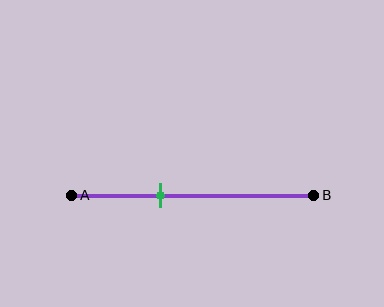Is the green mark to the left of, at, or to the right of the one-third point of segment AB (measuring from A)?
The green mark is to the right of the one-third point of segment AB.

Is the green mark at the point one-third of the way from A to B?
No, the mark is at about 35% from A, not at the 33% one-third point.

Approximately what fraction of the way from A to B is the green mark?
The green mark is approximately 35% of the way from A to B.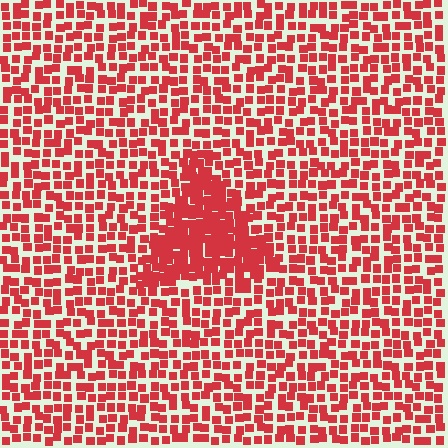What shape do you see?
I see a triangle.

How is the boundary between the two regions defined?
The boundary is defined by a change in element density (approximately 2.0x ratio). All elements are the same color, size, and shape.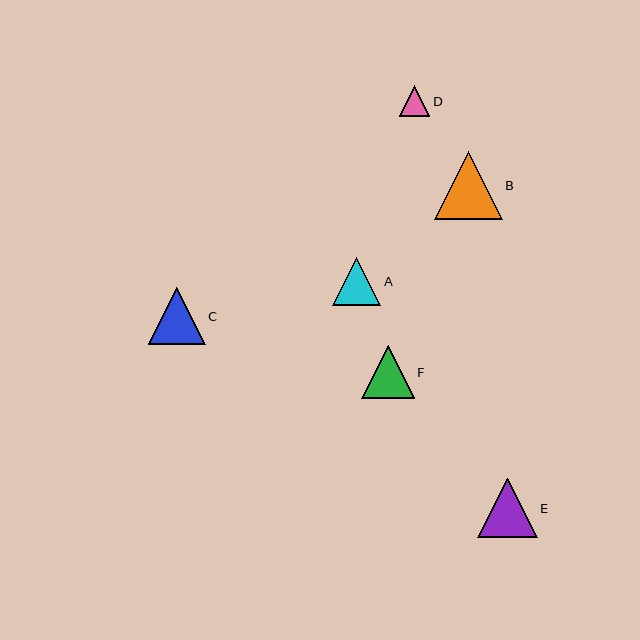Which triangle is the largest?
Triangle B is the largest with a size of approximately 68 pixels.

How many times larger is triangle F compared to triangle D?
Triangle F is approximately 1.7 times the size of triangle D.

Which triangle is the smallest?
Triangle D is the smallest with a size of approximately 31 pixels.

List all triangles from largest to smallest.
From largest to smallest: B, E, C, F, A, D.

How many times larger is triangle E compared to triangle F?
Triangle E is approximately 1.1 times the size of triangle F.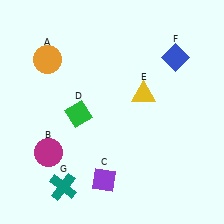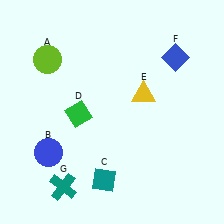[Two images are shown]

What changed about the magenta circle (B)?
In Image 1, B is magenta. In Image 2, it changed to blue.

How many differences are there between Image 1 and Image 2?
There are 3 differences between the two images.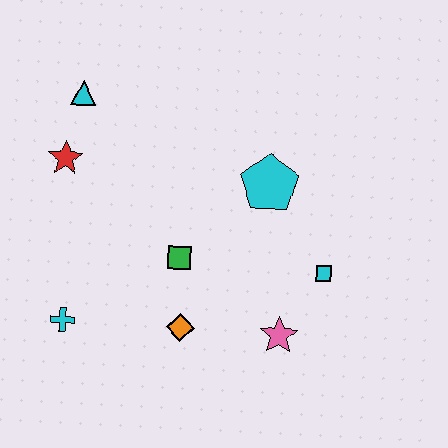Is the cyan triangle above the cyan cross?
Yes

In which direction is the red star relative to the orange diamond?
The red star is above the orange diamond.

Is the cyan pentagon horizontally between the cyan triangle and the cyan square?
Yes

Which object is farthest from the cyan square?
The cyan triangle is farthest from the cyan square.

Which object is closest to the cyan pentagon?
The cyan square is closest to the cyan pentagon.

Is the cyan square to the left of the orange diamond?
No